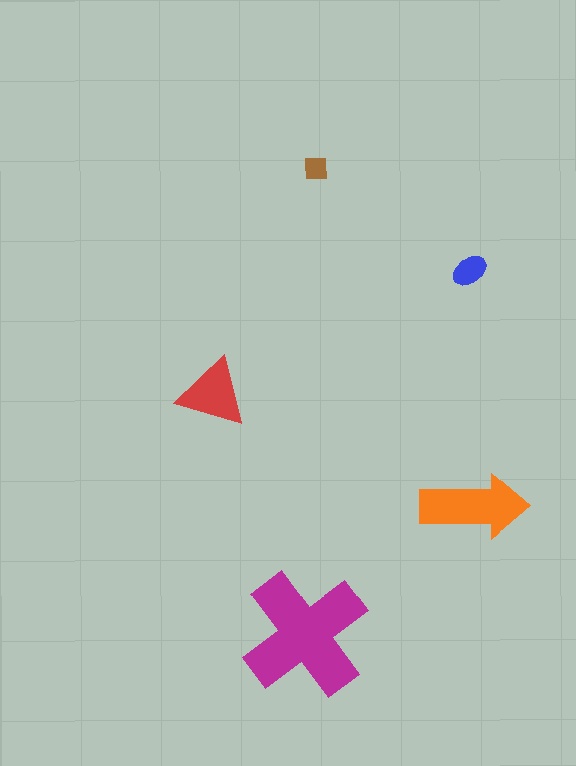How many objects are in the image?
There are 5 objects in the image.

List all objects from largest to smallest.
The magenta cross, the orange arrow, the red triangle, the blue ellipse, the brown square.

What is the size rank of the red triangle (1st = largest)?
3rd.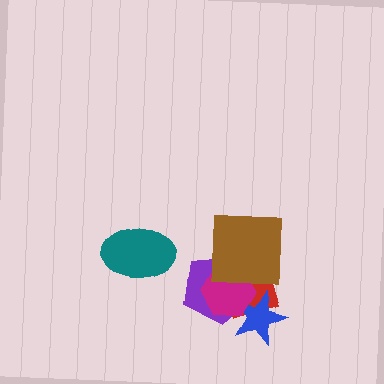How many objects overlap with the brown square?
3 objects overlap with the brown square.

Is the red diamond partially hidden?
Yes, it is partially covered by another shape.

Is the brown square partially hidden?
No, no other shape covers it.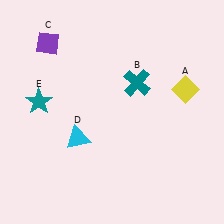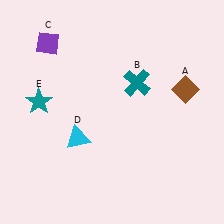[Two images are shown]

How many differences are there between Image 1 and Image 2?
There is 1 difference between the two images.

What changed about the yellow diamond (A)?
In Image 1, A is yellow. In Image 2, it changed to brown.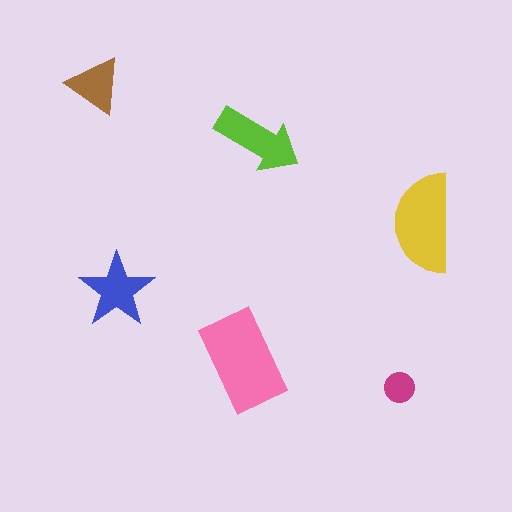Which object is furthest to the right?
The yellow semicircle is rightmost.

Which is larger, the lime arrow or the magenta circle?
The lime arrow.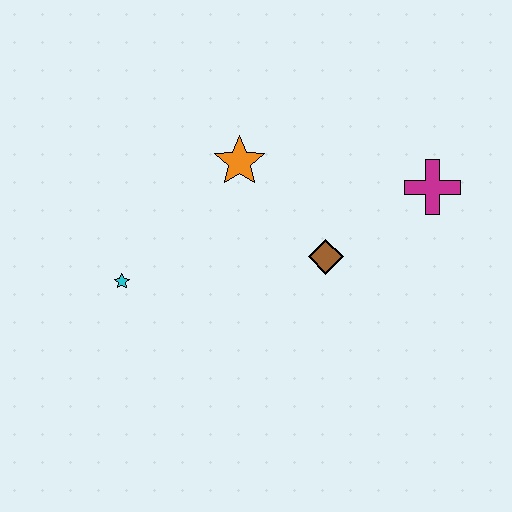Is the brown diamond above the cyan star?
Yes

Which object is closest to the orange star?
The brown diamond is closest to the orange star.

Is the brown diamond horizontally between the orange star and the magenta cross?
Yes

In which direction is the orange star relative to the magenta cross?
The orange star is to the left of the magenta cross.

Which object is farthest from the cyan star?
The magenta cross is farthest from the cyan star.